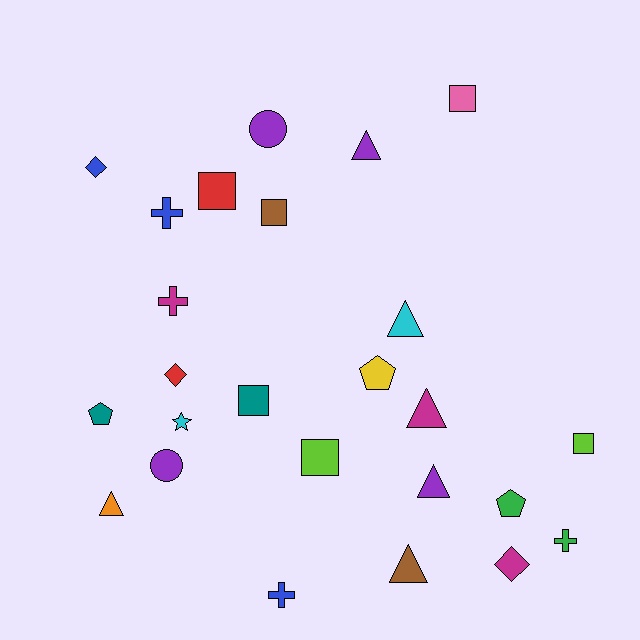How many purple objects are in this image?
There are 4 purple objects.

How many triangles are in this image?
There are 6 triangles.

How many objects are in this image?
There are 25 objects.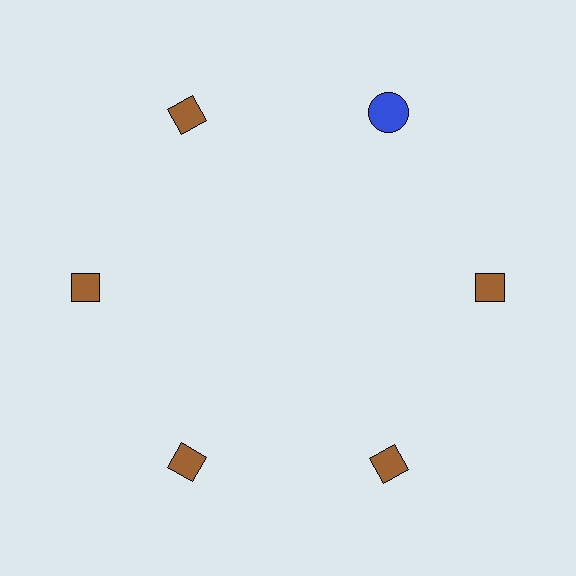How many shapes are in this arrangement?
There are 6 shapes arranged in a ring pattern.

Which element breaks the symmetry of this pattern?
The blue circle at roughly the 1 o'clock position breaks the symmetry. All other shapes are brown diamonds.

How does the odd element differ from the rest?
It differs in both color (blue instead of brown) and shape (circle instead of diamond).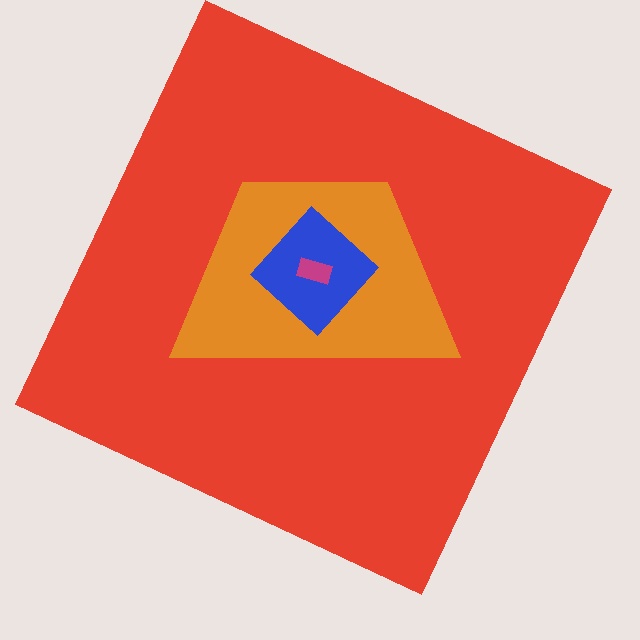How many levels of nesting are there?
4.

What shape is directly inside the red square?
The orange trapezoid.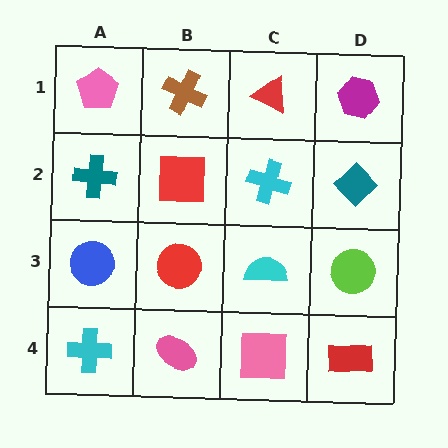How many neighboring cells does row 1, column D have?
2.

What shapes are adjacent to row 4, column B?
A red circle (row 3, column B), a cyan cross (row 4, column A), a pink square (row 4, column C).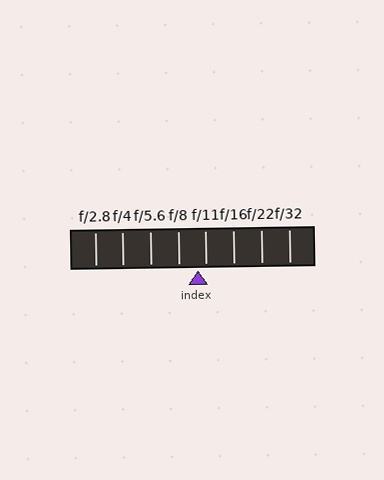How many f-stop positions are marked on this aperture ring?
There are 8 f-stop positions marked.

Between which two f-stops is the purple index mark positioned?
The index mark is between f/8 and f/11.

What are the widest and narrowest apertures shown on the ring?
The widest aperture shown is f/2.8 and the narrowest is f/32.